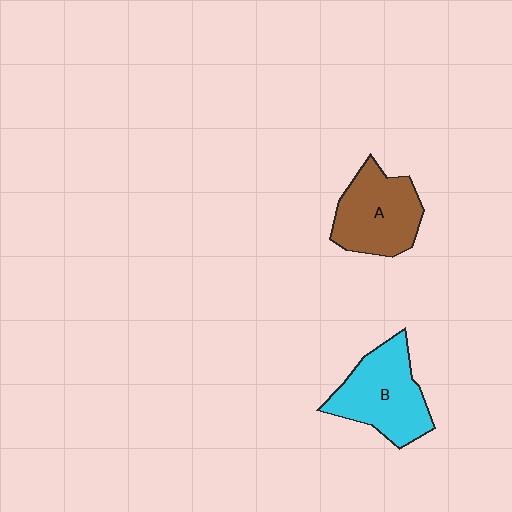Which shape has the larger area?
Shape B (cyan).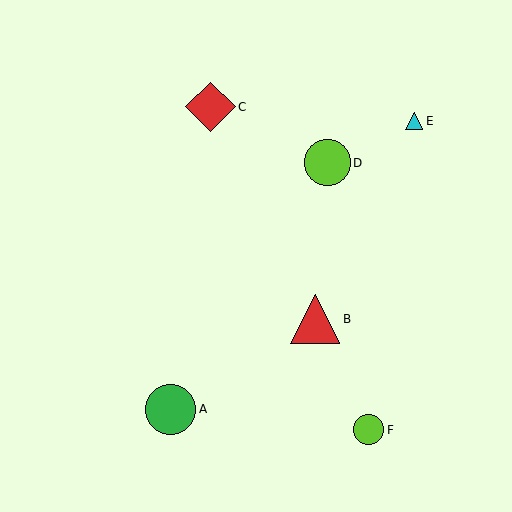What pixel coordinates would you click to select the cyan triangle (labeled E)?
Click at (414, 121) to select the cyan triangle E.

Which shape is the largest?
The green circle (labeled A) is the largest.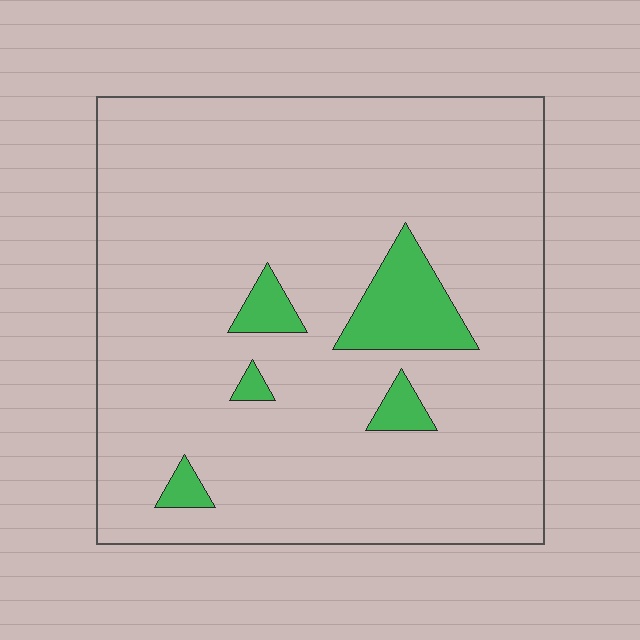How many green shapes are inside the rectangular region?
5.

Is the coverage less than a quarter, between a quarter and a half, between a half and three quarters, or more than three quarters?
Less than a quarter.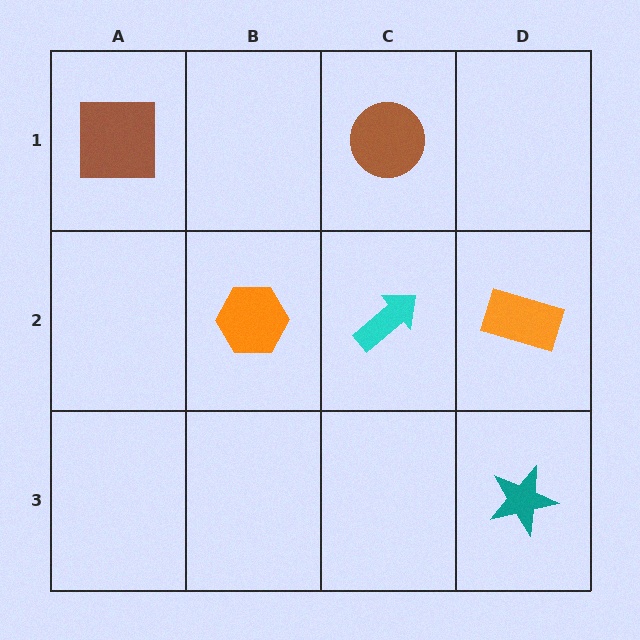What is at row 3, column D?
A teal star.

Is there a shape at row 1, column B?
No, that cell is empty.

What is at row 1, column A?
A brown square.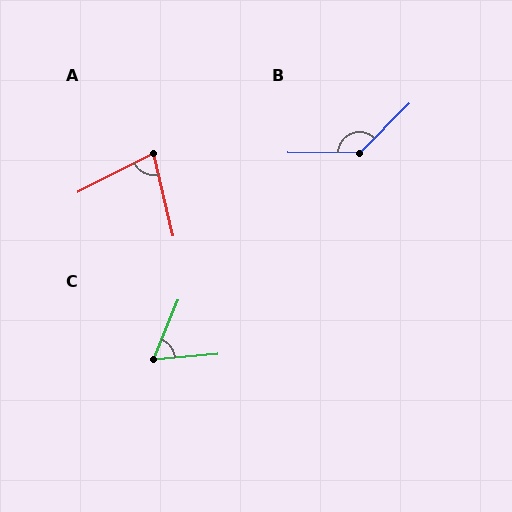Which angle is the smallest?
C, at approximately 63 degrees.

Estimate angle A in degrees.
Approximately 76 degrees.